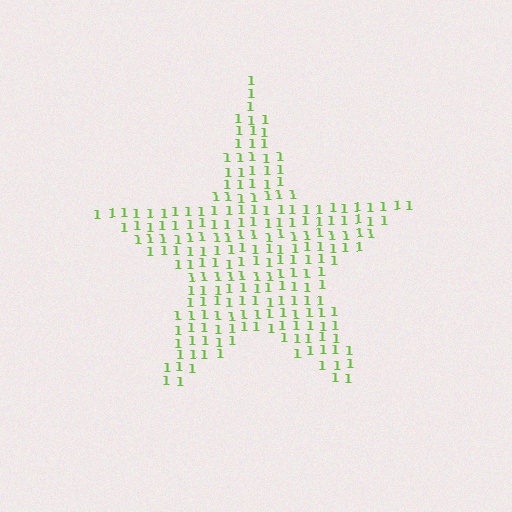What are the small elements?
The small elements are digit 1's.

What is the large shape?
The large shape is a star.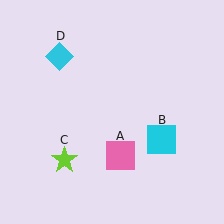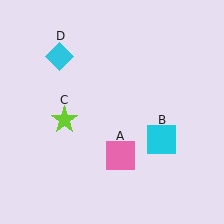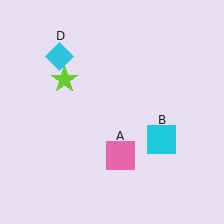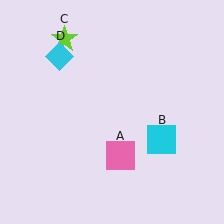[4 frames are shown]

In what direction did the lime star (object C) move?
The lime star (object C) moved up.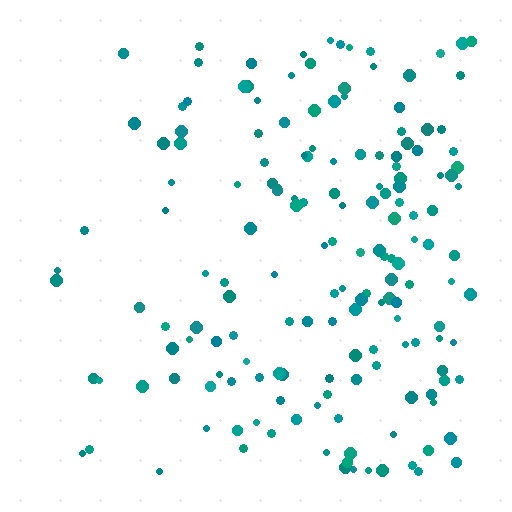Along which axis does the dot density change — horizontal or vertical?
Horizontal.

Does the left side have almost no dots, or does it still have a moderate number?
Still a moderate number, just noticeably fewer than the right.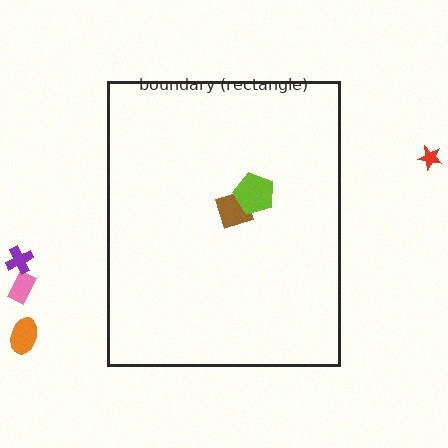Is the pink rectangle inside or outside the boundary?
Outside.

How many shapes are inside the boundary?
2 inside, 4 outside.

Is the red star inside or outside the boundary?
Outside.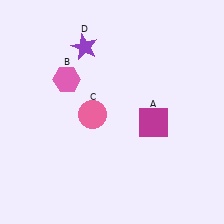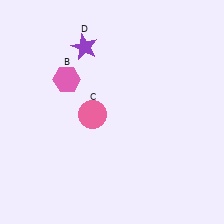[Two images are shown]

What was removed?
The magenta square (A) was removed in Image 2.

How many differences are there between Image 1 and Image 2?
There is 1 difference between the two images.